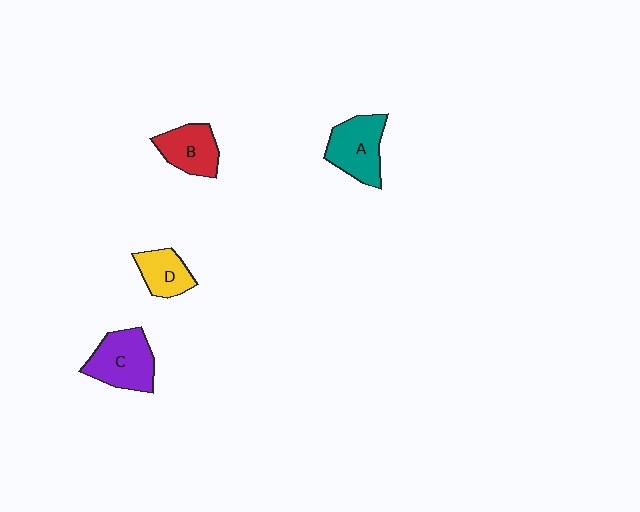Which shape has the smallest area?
Shape D (yellow).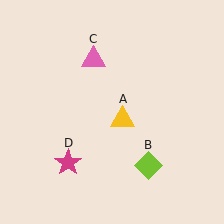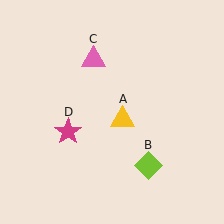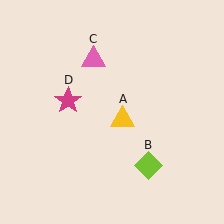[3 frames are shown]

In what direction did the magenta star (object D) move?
The magenta star (object D) moved up.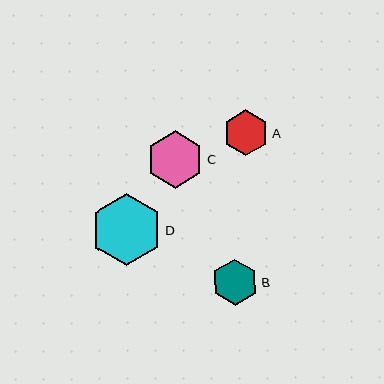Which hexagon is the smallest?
Hexagon A is the smallest with a size of approximately 46 pixels.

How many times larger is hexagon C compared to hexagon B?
Hexagon C is approximately 1.2 times the size of hexagon B.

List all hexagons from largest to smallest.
From largest to smallest: D, C, B, A.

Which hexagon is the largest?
Hexagon D is the largest with a size of approximately 72 pixels.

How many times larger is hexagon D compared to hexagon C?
Hexagon D is approximately 1.3 times the size of hexagon C.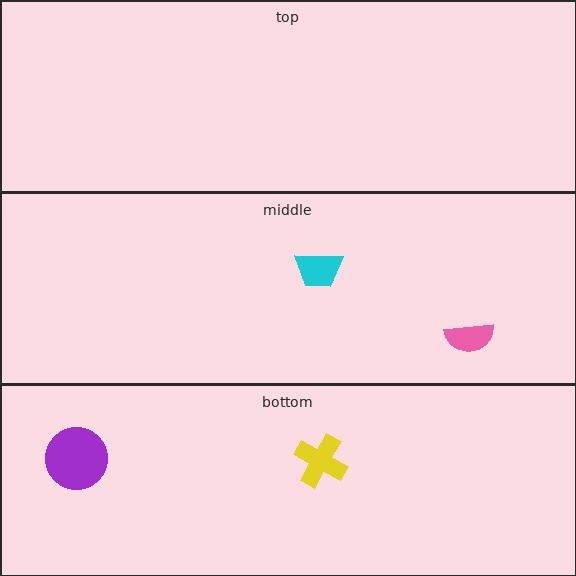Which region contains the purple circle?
The bottom region.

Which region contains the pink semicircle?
The middle region.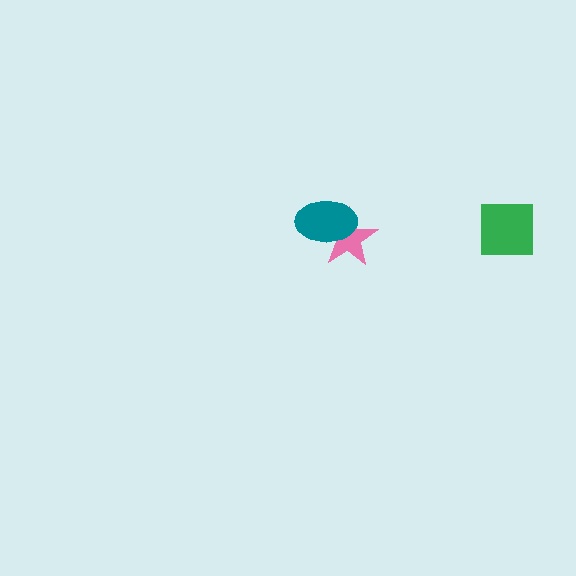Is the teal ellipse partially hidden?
No, no other shape covers it.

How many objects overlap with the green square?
0 objects overlap with the green square.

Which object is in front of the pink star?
The teal ellipse is in front of the pink star.